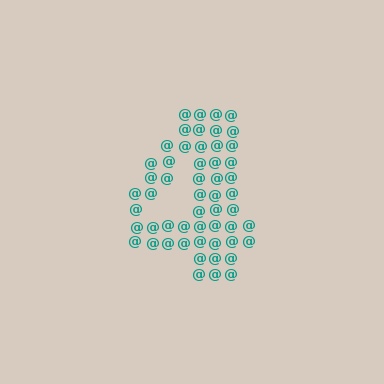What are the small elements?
The small elements are at signs.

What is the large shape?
The large shape is the digit 4.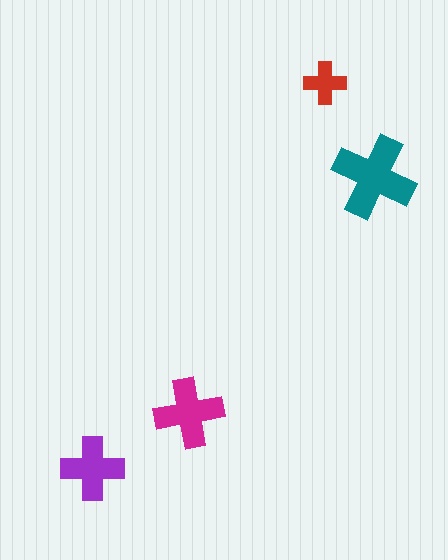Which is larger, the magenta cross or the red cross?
The magenta one.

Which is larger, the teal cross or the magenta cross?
The teal one.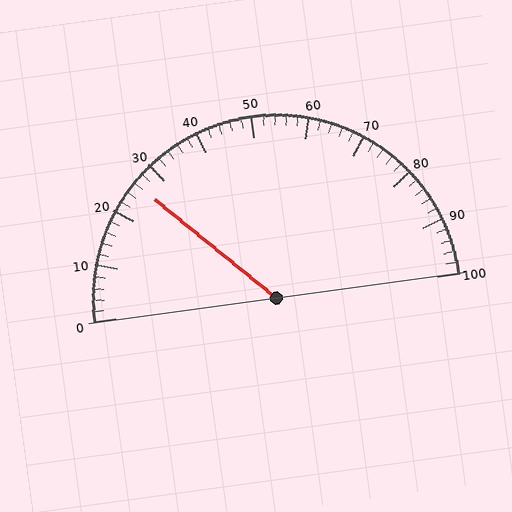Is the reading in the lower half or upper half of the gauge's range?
The reading is in the lower half of the range (0 to 100).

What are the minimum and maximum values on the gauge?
The gauge ranges from 0 to 100.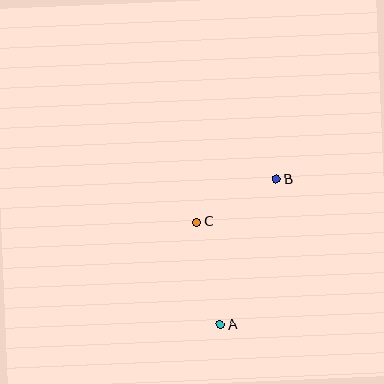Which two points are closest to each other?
Points B and C are closest to each other.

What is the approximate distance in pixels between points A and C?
The distance between A and C is approximately 105 pixels.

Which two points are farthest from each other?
Points A and B are farthest from each other.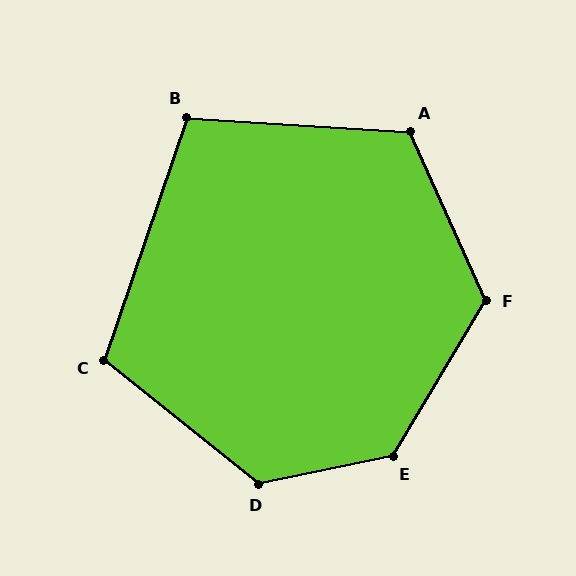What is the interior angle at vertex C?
Approximately 110 degrees (obtuse).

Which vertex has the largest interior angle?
E, at approximately 133 degrees.